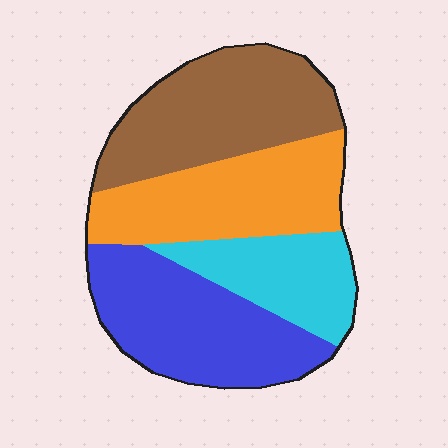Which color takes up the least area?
Cyan, at roughly 15%.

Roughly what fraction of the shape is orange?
Orange covers 26% of the shape.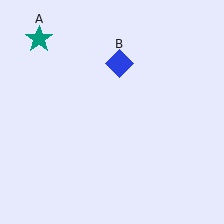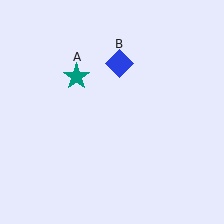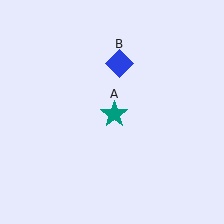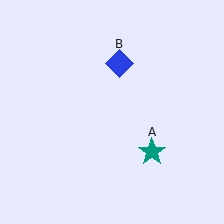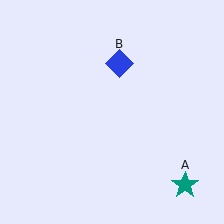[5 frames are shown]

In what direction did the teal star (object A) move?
The teal star (object A) moved down and to the right.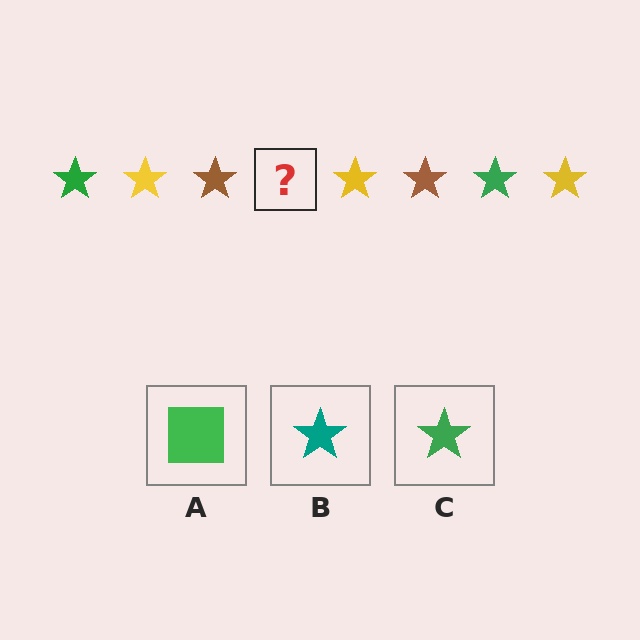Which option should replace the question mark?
Option C.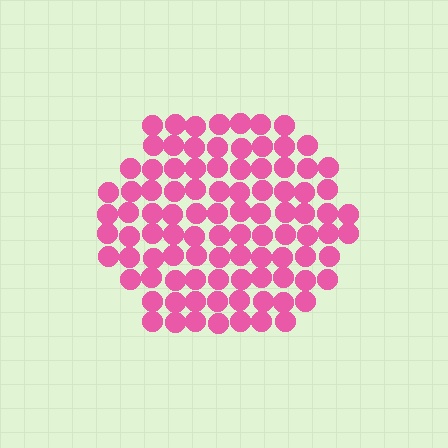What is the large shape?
The large shape is a hexagon.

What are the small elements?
The small elements are circles.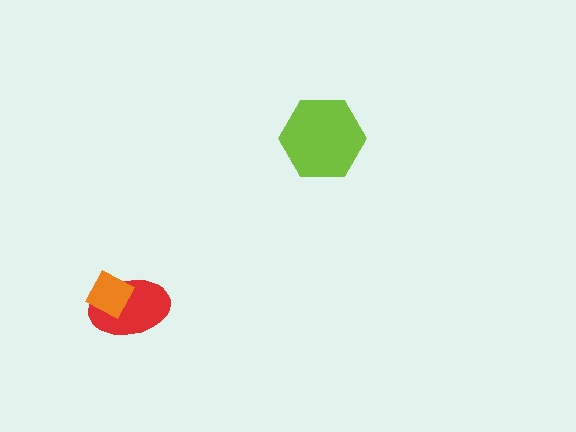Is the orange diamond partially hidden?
No, no other shape covers it.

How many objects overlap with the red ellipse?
1 object overlaps with the red ellipse.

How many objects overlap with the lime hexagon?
0 objects overlap with the lime hexagon.